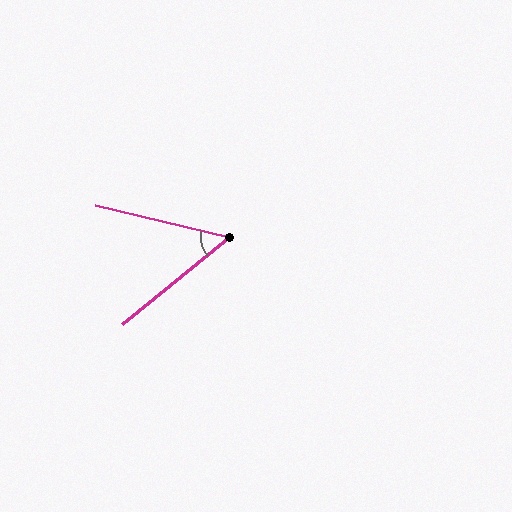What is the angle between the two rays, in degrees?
Approximately 53 degrees.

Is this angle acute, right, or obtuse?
It is acute.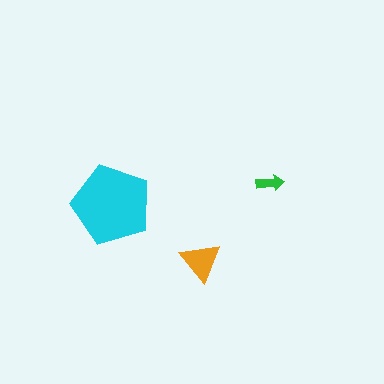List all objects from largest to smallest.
The cyan pentagon, the orange triangle, the green arrow.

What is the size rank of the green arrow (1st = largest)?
3rd.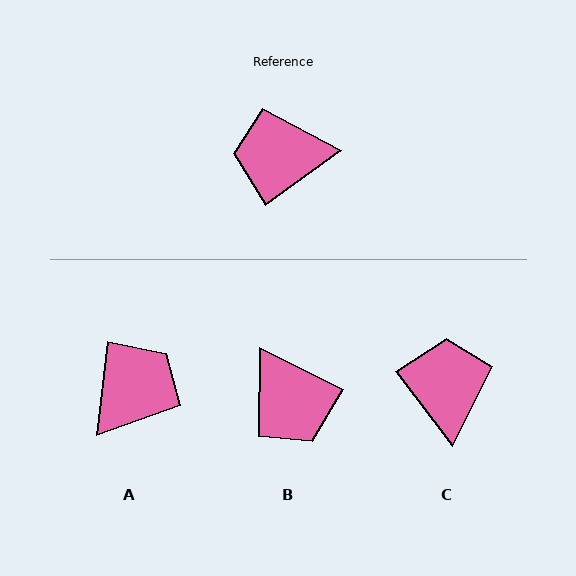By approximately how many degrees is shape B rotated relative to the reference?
Approximately 117 degrees counter-clockwise.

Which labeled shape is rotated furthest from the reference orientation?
A, about 133 degrees away.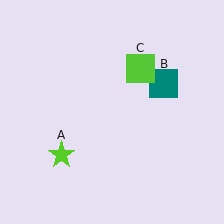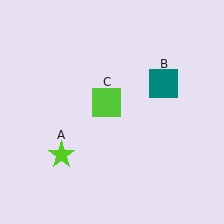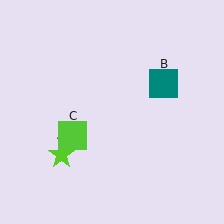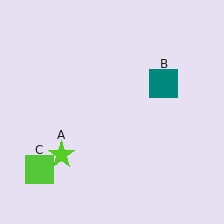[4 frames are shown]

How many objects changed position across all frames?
1 object changed position: lime square (object C).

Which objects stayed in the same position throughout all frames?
Lime star (object A) and teal square (object B) remained stationary.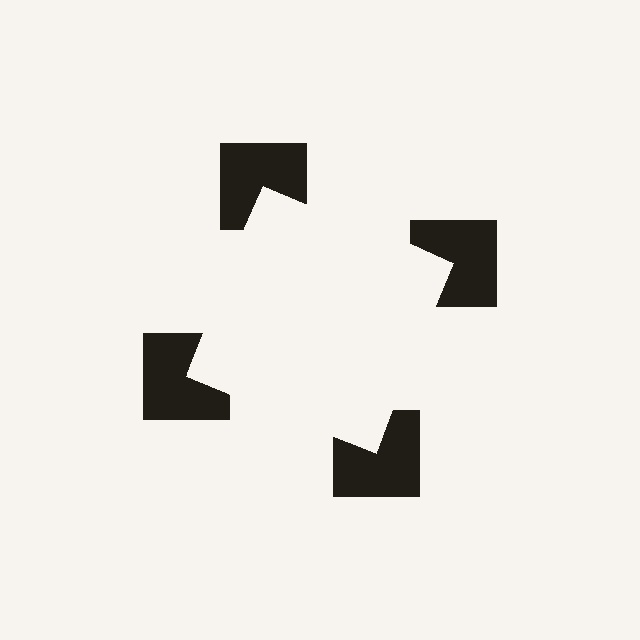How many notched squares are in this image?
There are 4 — one at each vertex of the illusory square.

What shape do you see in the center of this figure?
An illusory square — its edges are inferred from the aligned wedge cuts in the notched squares, not physically drawn.